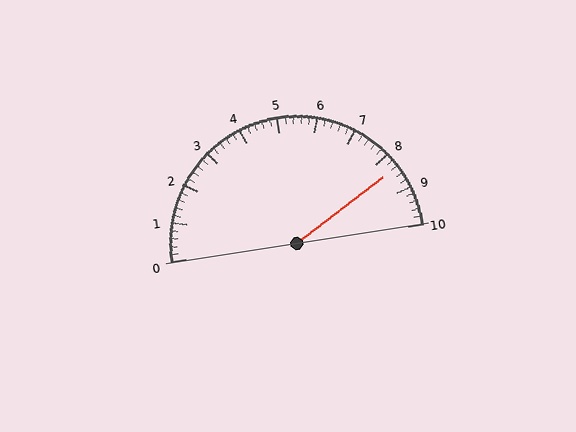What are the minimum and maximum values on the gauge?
The gauge ranges from 0 to 10.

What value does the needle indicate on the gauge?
The needle indicates approximately 8.4.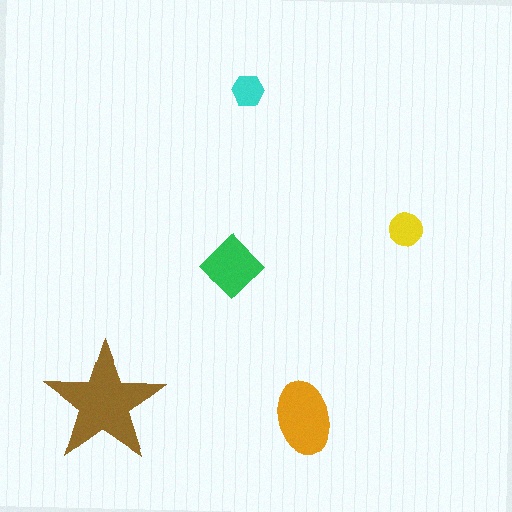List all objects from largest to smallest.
The brown star, the orange ellipse, the green diamond, the yellow circle, the cyan hexagon.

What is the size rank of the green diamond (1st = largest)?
3rd.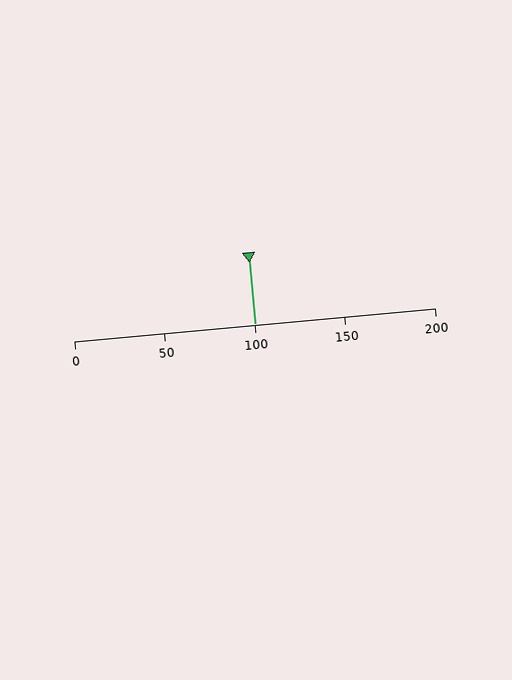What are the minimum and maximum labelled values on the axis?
The axis runs from 0 to 200.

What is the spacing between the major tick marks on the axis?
The major ticks are spaced 50 apart.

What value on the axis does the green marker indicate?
The marker indicates approximately 100.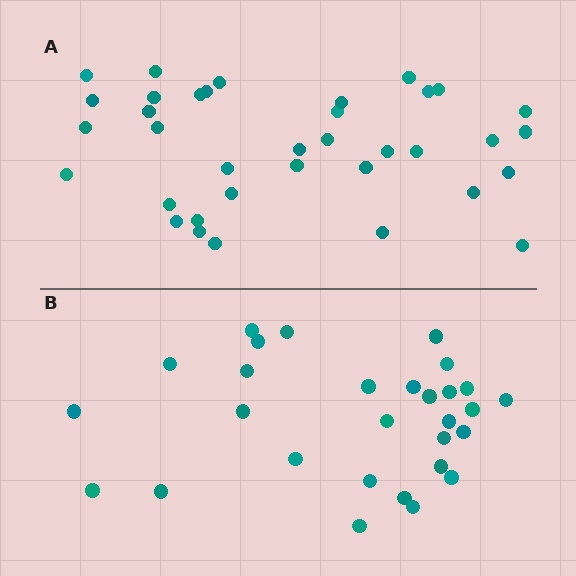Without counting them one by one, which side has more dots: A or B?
Region A (the top region) has more dots.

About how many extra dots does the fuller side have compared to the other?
Region A has roughly 8 or so more dots than region B.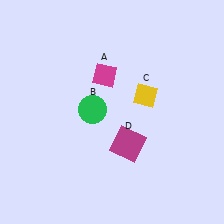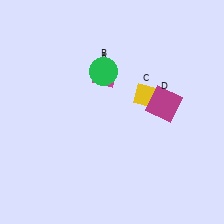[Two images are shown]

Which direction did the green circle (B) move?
The green circle (B) moved up.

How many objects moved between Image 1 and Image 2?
2 objects moved between the two images.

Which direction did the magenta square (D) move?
The magenta square (D) moved up.